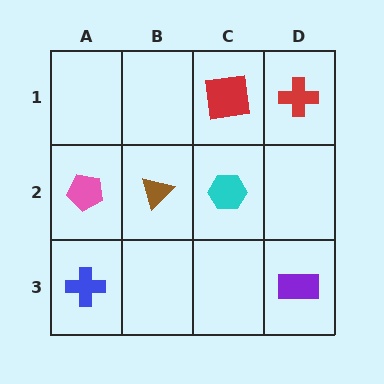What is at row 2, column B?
A brown triangle.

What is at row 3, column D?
A purple rectangle.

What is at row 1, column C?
A red square.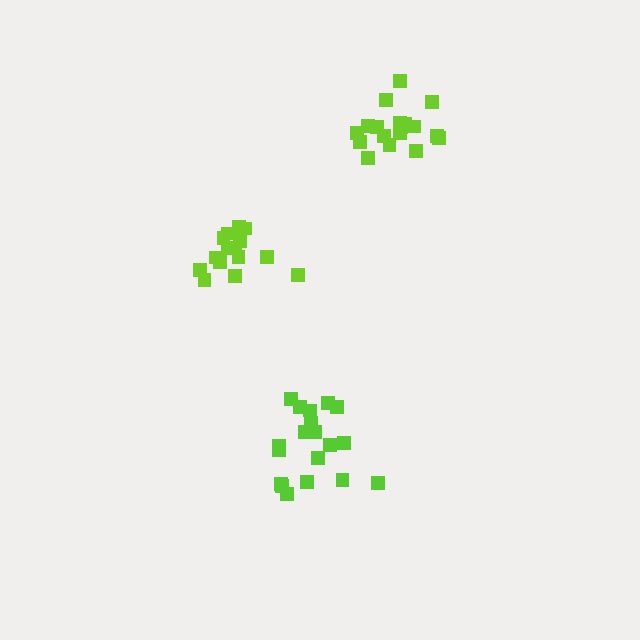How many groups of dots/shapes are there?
There are 3 groups.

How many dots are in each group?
Group 1: 15 dots, Group 2: 18 dots, Group 3: 19 dots (52 total).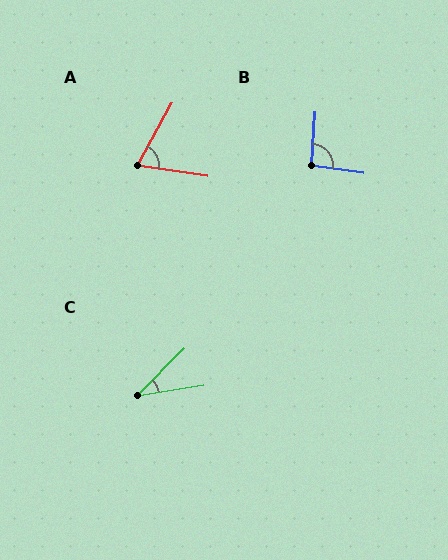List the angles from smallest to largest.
C (35°), A (69°), B (95°).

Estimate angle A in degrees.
Approximately 69 degrees.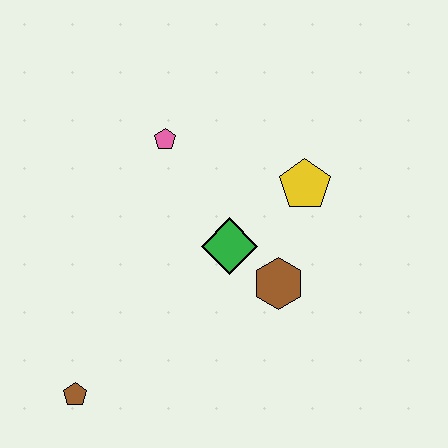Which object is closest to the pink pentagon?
The green diamond is closest to the pink pentagon.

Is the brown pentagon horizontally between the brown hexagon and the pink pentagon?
No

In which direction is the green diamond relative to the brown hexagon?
The green diamond is to the left of the brown hexagon.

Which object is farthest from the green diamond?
The brown pentagon is farthest from the green diamond.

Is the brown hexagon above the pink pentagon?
No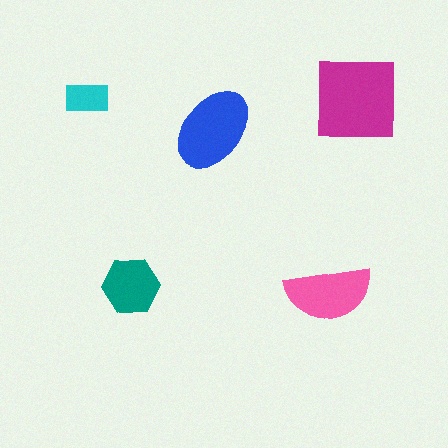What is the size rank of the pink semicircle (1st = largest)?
3rd.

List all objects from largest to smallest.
The magenta square, the blue ellipse, the pink semicircle, the teal hexagon, the cyan rectangle.